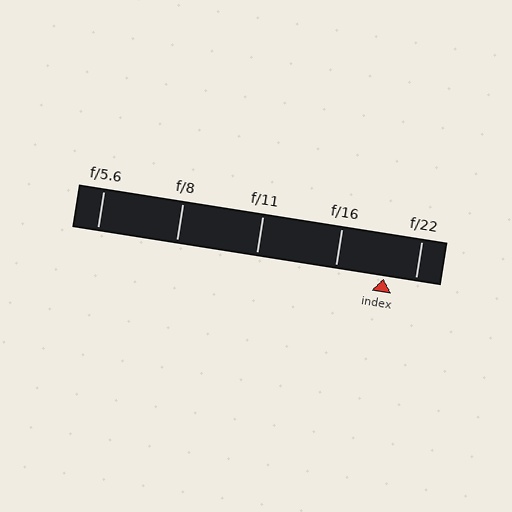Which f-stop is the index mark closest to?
The index mark is closest to f/22.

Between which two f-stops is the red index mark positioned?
The index mark is between f/16 and f/22.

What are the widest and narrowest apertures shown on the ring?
The widest aperture shown is f/5.6 and the narrowest is f/22.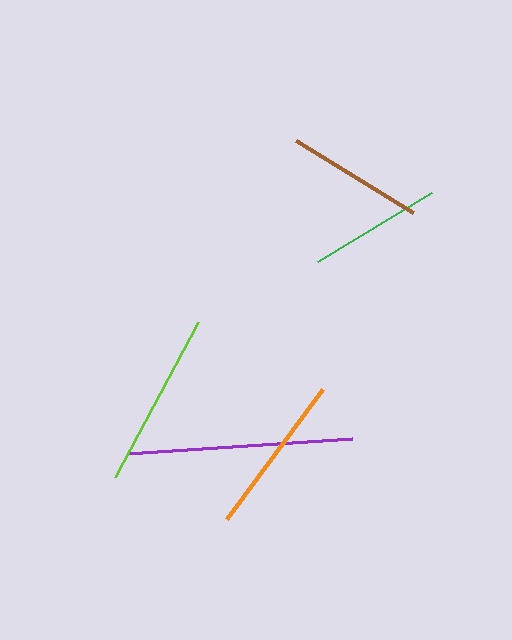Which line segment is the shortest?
The green line is the shortest at approximately 133 pixels.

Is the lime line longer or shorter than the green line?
The lime line is longer than the green line.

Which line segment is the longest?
The purple line is the longest at approximately 225 pixels.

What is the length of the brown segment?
The brown segment is approximately 138 pixels long.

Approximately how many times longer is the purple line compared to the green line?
The purple line is approximately 1.7 times the length of the green line.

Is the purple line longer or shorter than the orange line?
The purple line is longer than the orange line.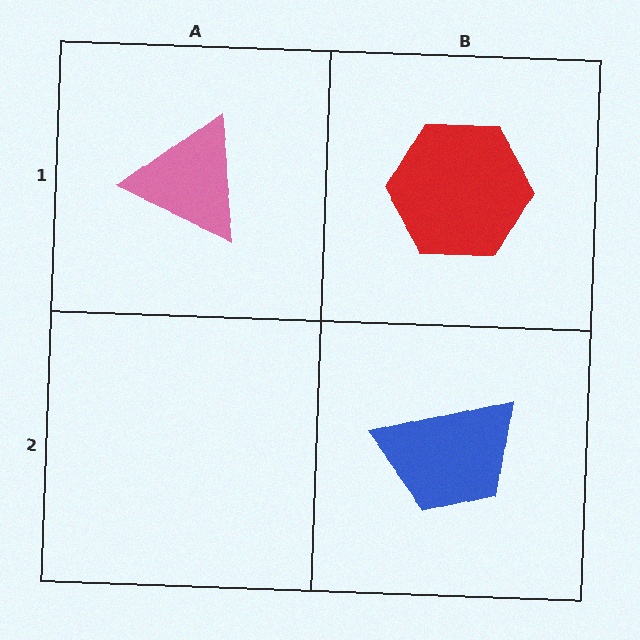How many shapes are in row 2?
1 shape.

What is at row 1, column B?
A red hexagon.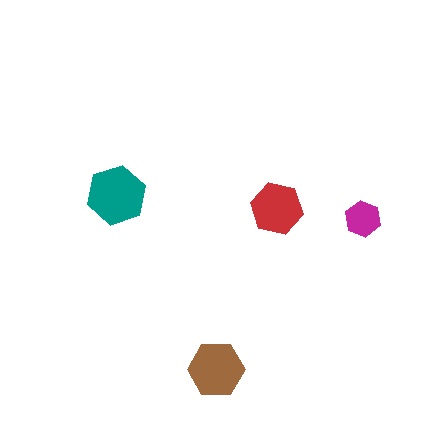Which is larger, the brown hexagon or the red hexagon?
The brown one.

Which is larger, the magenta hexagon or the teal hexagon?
The teal one.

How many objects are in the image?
There are 4 objects in the image.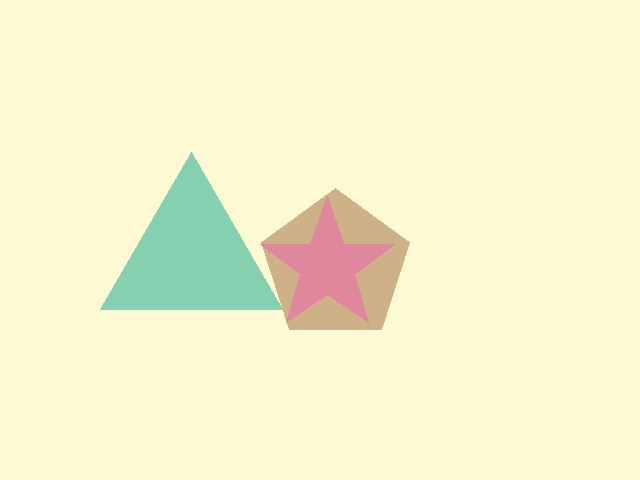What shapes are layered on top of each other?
The layered shapes are: a brown pentagon, a pink star, a teal triangle.